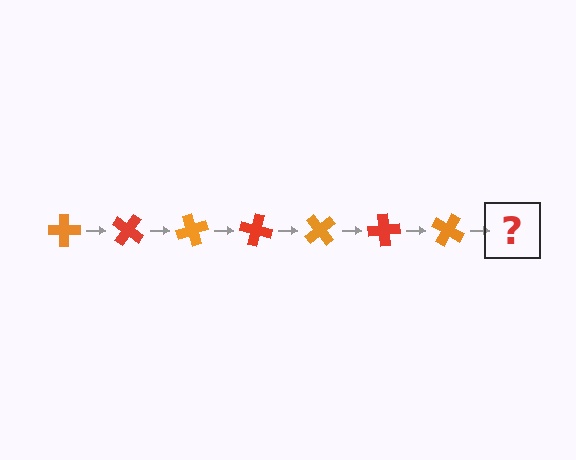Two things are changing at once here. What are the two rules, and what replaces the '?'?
The two rules are that it rotates 35 degrees each step and the color cycles through orange and red. The '?' should be a red cross, rotated 245 degrees from the start.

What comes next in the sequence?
The next element should be a red cross, rotated 245 degrees from the start.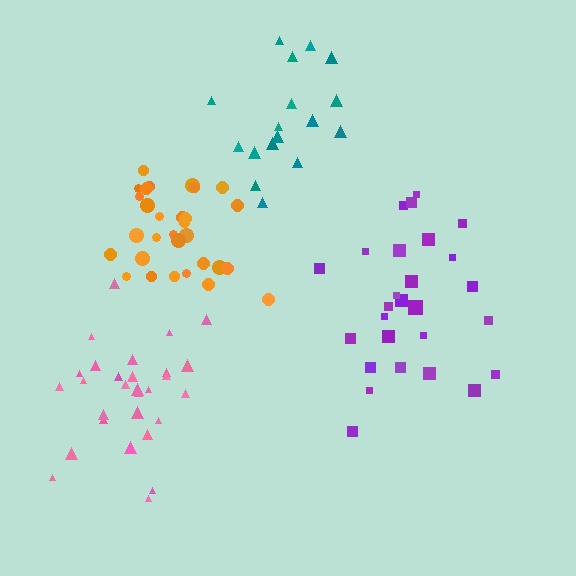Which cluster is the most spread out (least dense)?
Teal.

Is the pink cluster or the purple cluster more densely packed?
Pink.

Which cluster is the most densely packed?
Orange.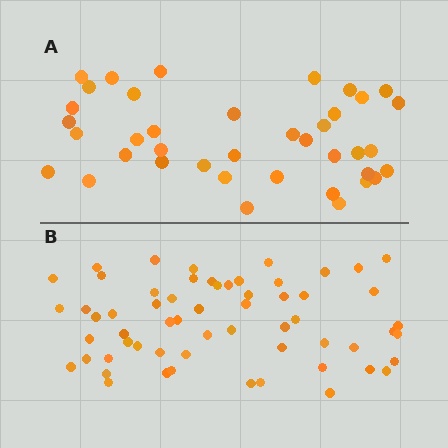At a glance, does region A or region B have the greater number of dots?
Region B (the bottom region) has more dots.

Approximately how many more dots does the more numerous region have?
Region B has approximately 20 more dots than region A.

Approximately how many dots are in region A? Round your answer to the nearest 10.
About 40 dots. (The exact count is 39, which rounds to 40.)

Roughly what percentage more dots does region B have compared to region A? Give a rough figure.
About 55% more.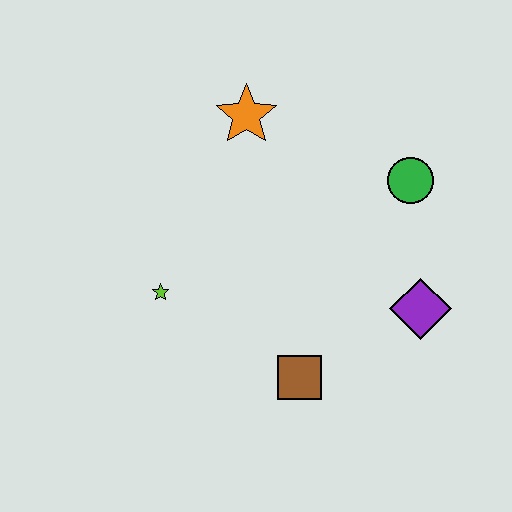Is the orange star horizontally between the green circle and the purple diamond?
No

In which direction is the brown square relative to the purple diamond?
The brown square is to the left of the purple diamond.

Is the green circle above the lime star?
Yes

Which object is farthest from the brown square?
The orange star is farthest from the brown square.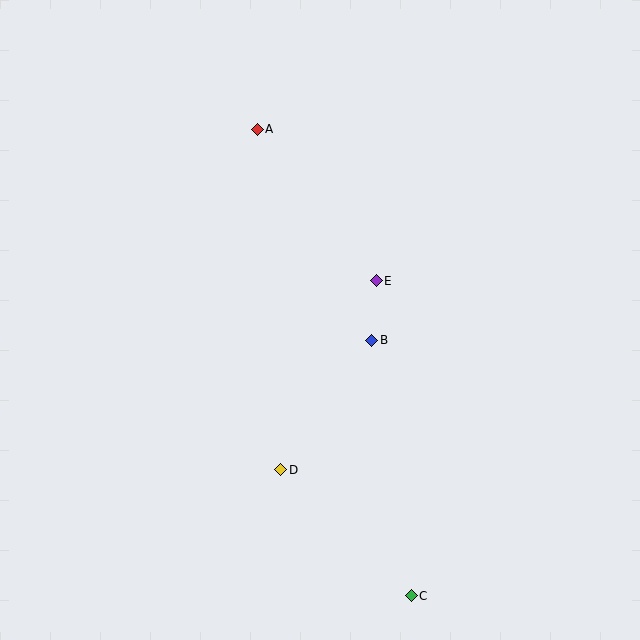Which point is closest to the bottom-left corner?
Point D is closest to the bottom-left corner.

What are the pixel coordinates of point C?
Point C is at (411, 596).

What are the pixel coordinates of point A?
Point A is at (257, 129).